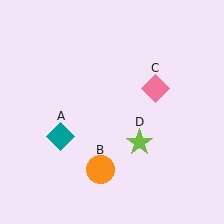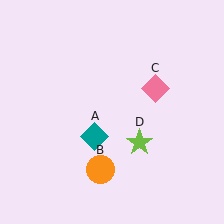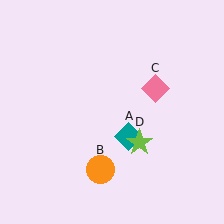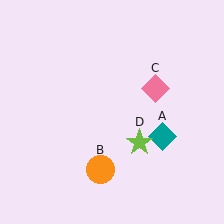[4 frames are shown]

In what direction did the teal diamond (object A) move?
The teal diamond (object A) moved right.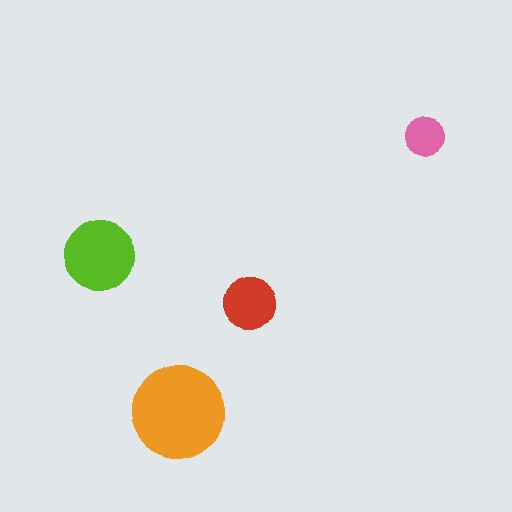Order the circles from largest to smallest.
the orange one, the lime one, the red one, the pink one.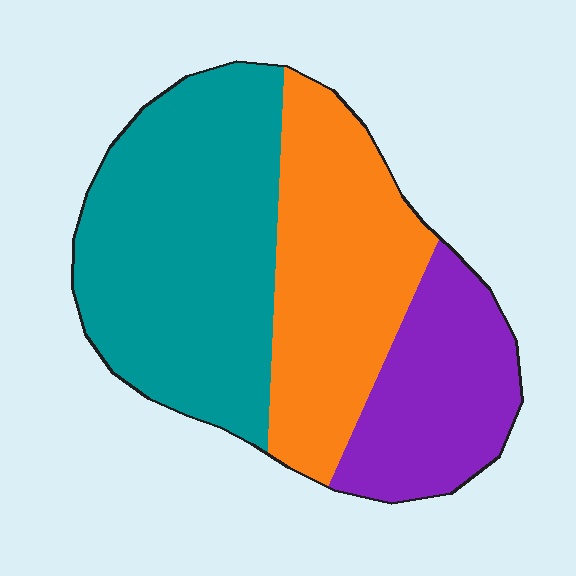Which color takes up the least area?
Purple, at roughly 20%.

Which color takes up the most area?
Teal, at roughly 45%.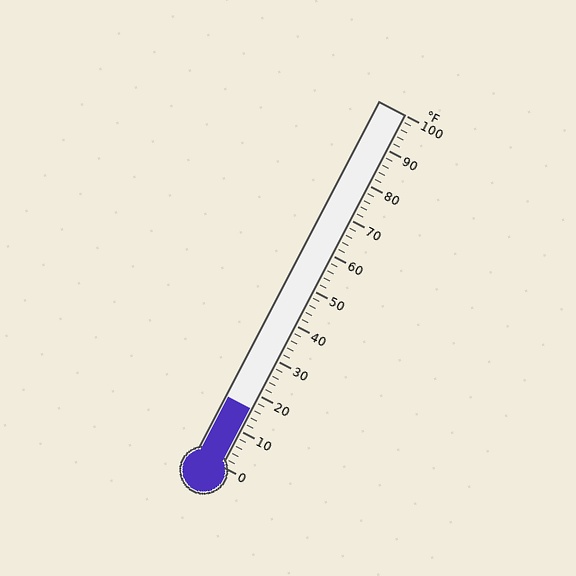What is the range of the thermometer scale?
The thermometer scale ranges from 0°F to 100°F.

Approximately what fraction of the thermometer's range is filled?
The thermometer is filled to approximately 15% of its range.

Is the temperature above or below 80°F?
The temperature is below 80°F.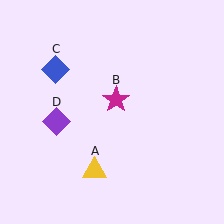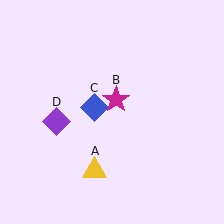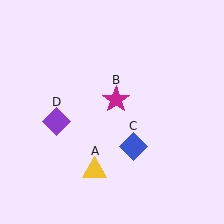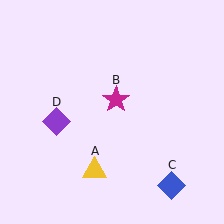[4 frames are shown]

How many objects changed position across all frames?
1 object changed position: blue diamond (object C).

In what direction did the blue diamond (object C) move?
The blue diamond (object C) moved down and to the right.